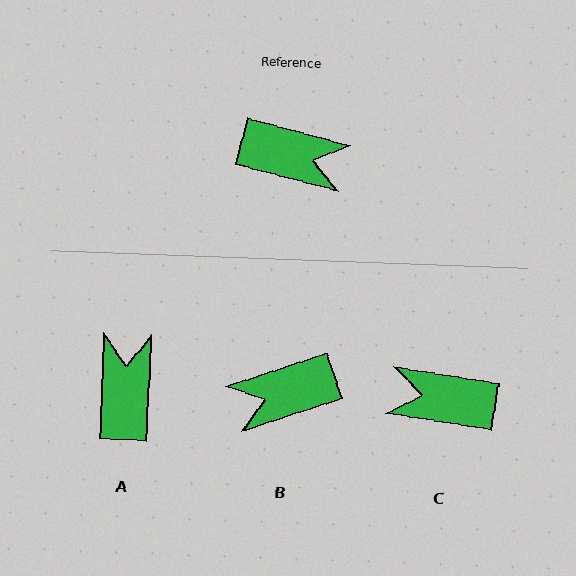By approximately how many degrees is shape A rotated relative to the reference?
Approximately 103 degrees counter-clockwise.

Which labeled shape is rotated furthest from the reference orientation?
C, about 174 degrees away.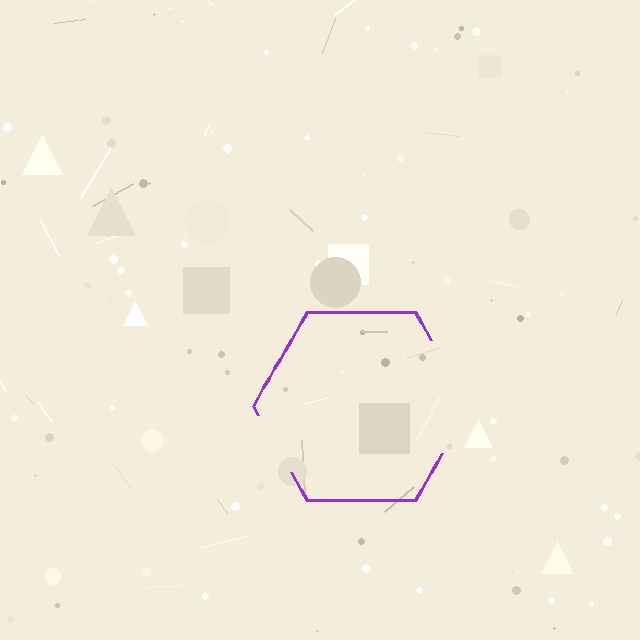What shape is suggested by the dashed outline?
The dashed outline suggests a hexagon.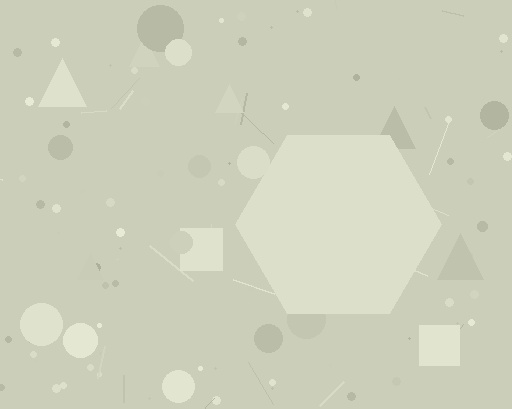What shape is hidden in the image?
A hexagon is hidden in the image.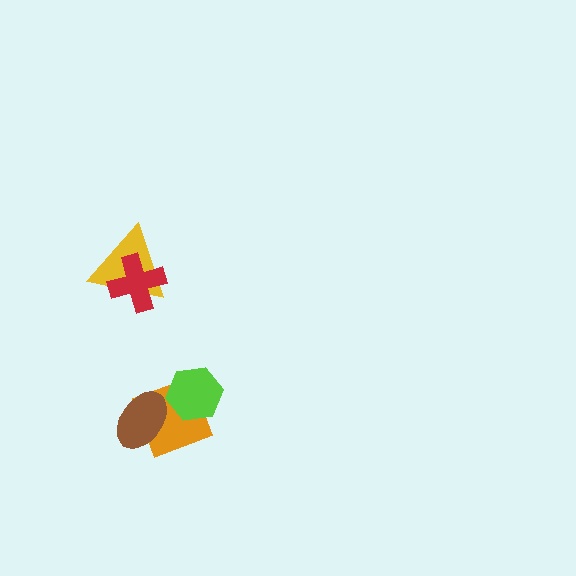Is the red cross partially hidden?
No, no other shape covers it.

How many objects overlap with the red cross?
1 object overlaps with the red cross.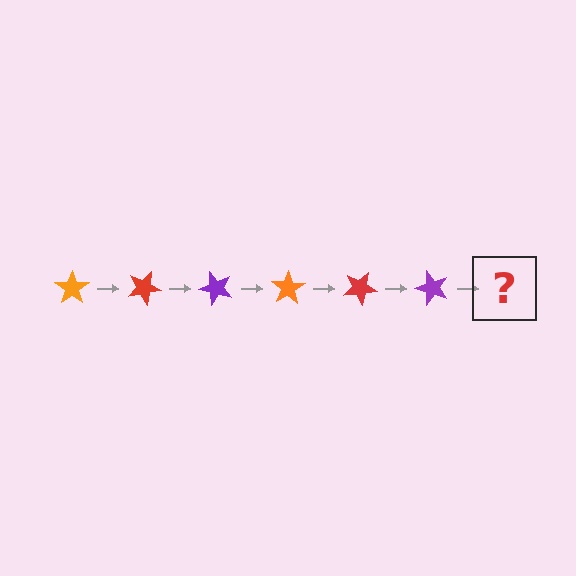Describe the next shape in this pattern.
It should be an orange star, rotated 150 degrees from the start.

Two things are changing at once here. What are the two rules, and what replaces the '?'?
The two rules are that it rotates 25 degrees each step and the color cycles through orange, red, and purple. The '?' should be an orange star, rotated 150 degrees from the start.